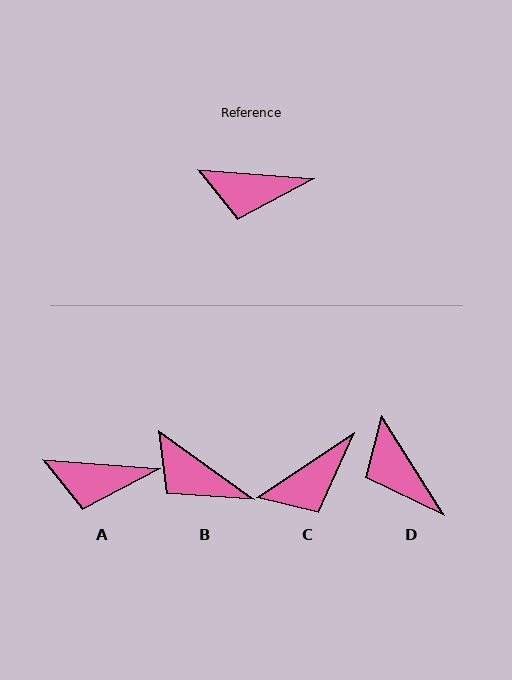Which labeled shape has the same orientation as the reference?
A.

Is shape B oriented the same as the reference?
No, it is off by about 31 degrees.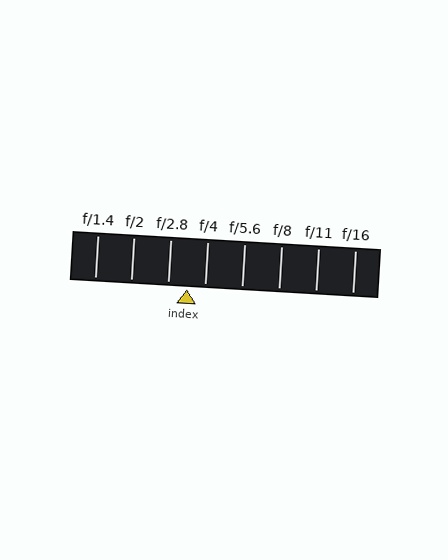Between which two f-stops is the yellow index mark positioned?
The index mark is between f/2.8 and f/4.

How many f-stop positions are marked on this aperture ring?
There are 8 f-stop positions marked.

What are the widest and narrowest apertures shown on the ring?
The widest aperture shown is f/1.4 and the narrowest is f/16.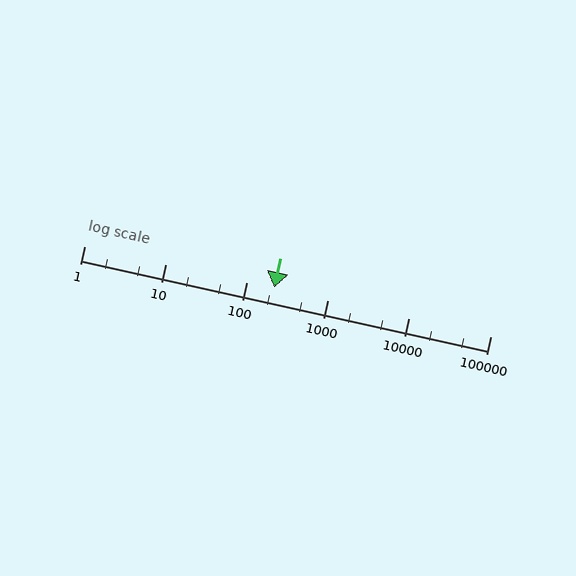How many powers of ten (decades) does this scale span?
The scale spans 5 decades, from 1 to 100000.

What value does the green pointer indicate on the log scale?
The pointer indicates approximately 220.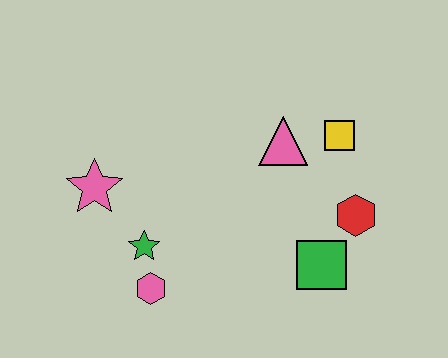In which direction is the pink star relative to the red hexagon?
The pink star is to the left of the red hexagon.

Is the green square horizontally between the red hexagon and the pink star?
Yes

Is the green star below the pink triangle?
Yes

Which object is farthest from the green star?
The yellow square is farthest from the green star.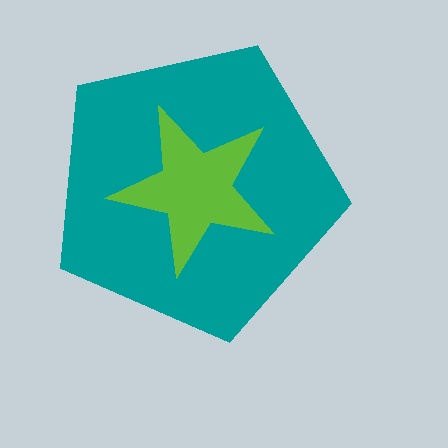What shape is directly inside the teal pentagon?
The lime star.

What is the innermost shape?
The lime star.